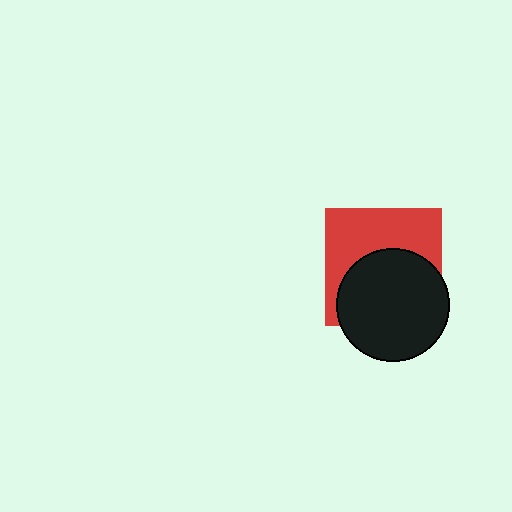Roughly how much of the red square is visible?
About half of it is visible (roughly 48%).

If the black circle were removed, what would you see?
You would see the complete red square.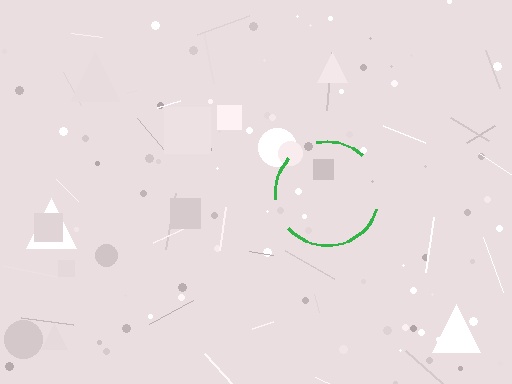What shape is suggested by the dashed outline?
The dashed outline suggests a circle.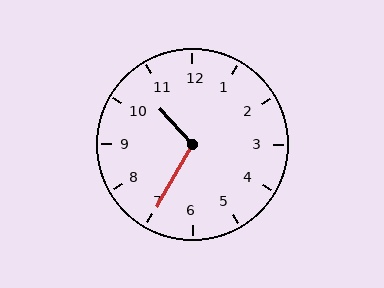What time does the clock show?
10:35.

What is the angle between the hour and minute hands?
Approximately 108 degrees.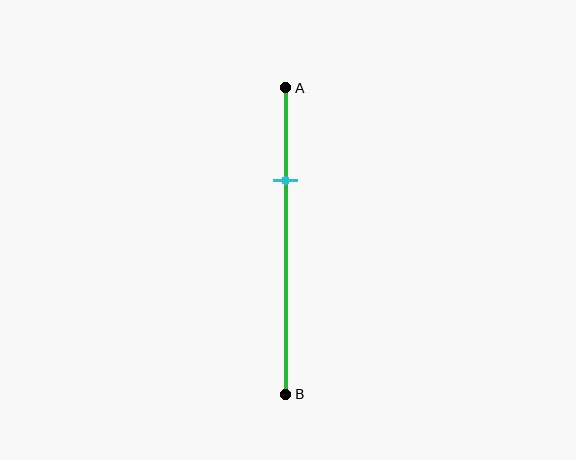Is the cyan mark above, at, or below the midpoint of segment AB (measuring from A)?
The cyan mark is above the midpoint of segment AB.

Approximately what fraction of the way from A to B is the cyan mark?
The cyan mark is approximately 30% of the way from A to B.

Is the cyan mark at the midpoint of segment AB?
No, the mark is at about 30% from A, not at the 50% midpoint.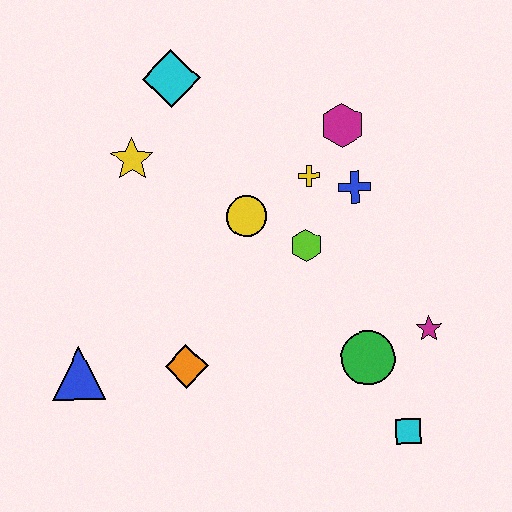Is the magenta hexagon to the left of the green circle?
Yes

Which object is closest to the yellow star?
The cyan diamond is closest to the yellow star.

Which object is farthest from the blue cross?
The blue triangle is farthest from the blue cross.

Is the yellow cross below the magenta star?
No